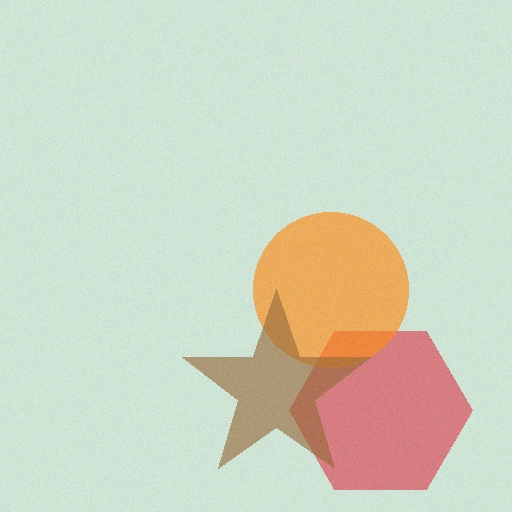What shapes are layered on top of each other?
The layered shapes are: a red hexagon, an orange circle, a brown star.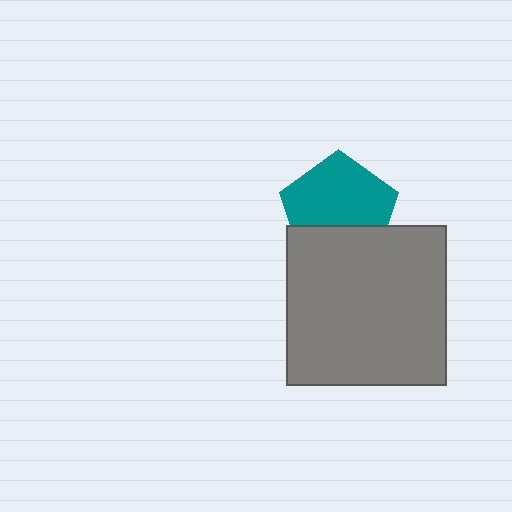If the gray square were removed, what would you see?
You would see the complete teal pentagon.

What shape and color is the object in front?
The object in front is a gray square.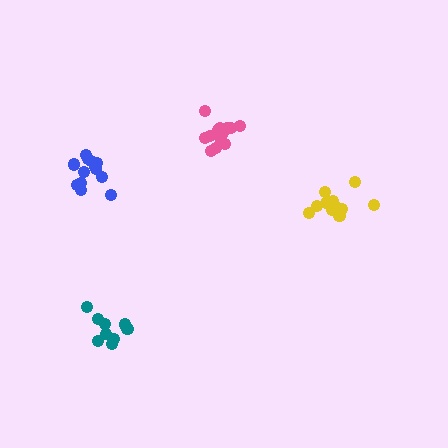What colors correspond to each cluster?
The clusters are colored: teal, pink, yellow, blue.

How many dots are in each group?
Group 1: 9 dots, Group 2: 14 dots, Group 3: 12 dots, Group 4: 15 dots (50 total).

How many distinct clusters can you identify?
There are 4 distinct clusters.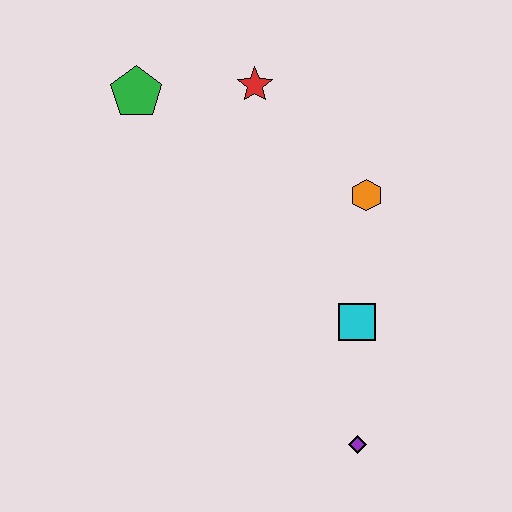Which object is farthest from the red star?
The purple diamond is farthest from the red star.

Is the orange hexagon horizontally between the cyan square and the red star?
No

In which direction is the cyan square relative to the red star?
The cyan square is below the red star.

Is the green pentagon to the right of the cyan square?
No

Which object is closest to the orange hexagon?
The cyan square is closest to the orange hexagon.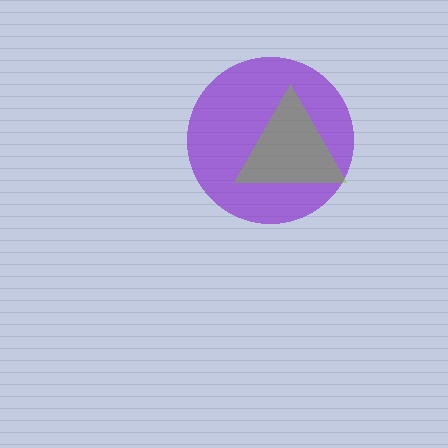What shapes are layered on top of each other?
The layered shapes are: a purple circle, a lime triangle.